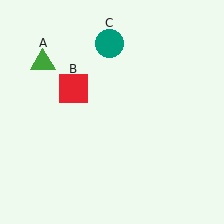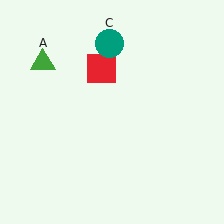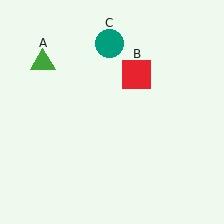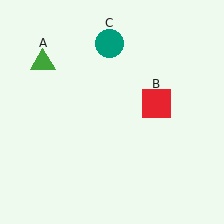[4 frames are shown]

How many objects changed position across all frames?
1 object changed position: red square (object B).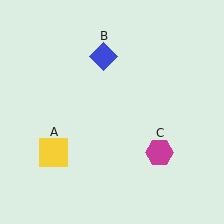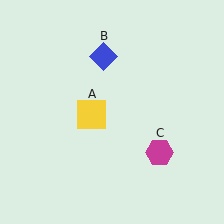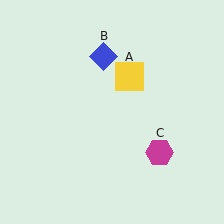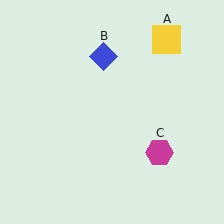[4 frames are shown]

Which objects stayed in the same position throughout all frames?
Blue diamond (object B) and magenta hexagon (object C) remained stationary.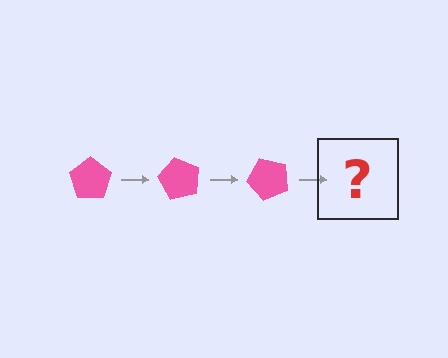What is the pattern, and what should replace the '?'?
The pattern is that the pentagon rotates 60 degrees each step. The '?' should be a pink pentagon rotated 180 degrees.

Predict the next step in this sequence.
The next step is a pink pentagon rotated 180 degrees.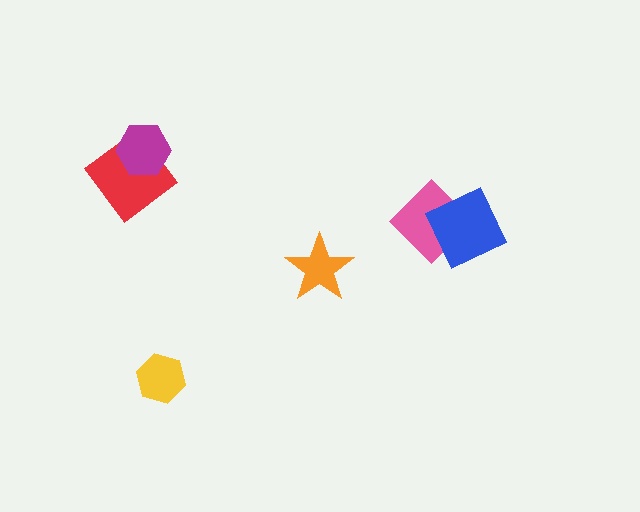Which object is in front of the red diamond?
The magenta hexagon is in front of the red diamond.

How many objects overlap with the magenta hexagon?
1 object overlaps with the magenta hexagon.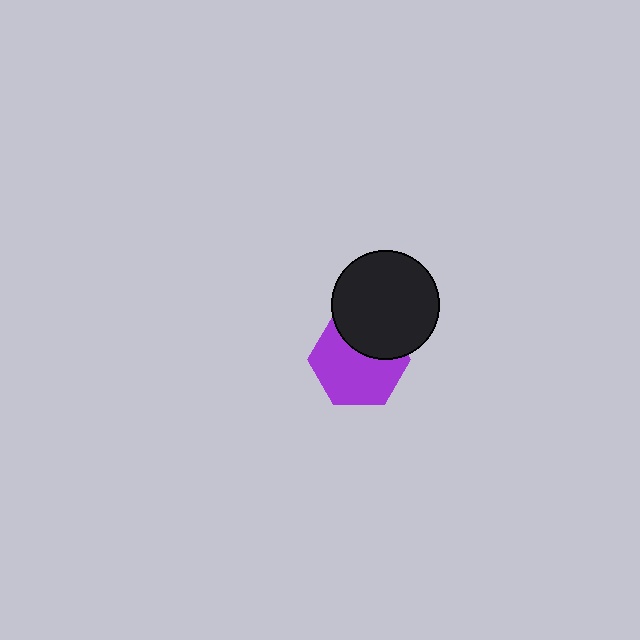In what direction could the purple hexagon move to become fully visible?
The purple hexagon could move down. That would shift it out from behind the black circle entirely.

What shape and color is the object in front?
The object in front is a black circle.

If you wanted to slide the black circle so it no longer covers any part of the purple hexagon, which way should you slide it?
Slide it up — that is the most direct way to separate the two shapes.